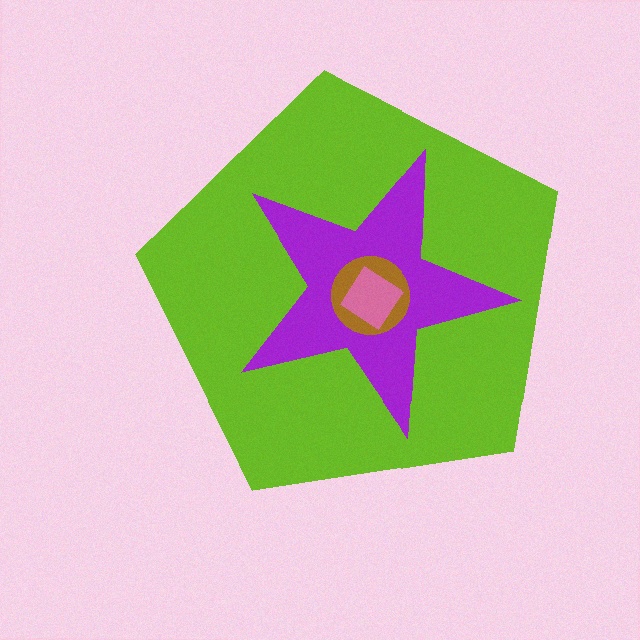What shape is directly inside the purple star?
The brown circle.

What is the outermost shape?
The lime pentagon.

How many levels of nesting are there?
4.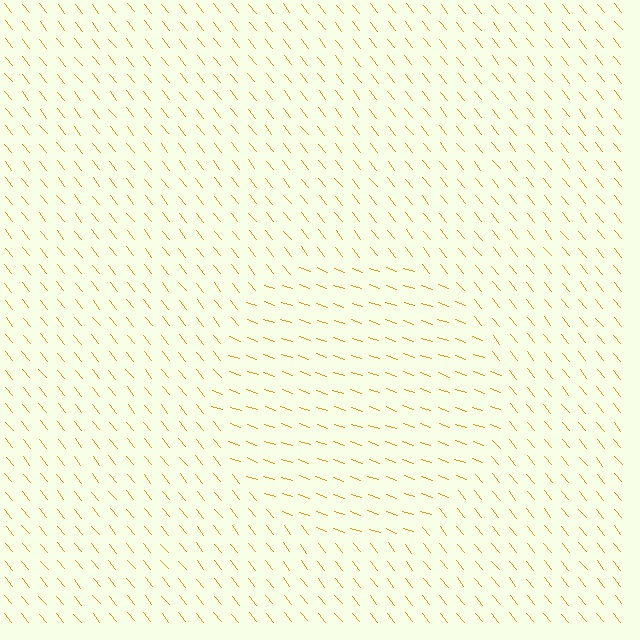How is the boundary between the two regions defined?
The boundary is defined purely by a change in line orientation (approximately 32 degrees difference). All lines are the same color and thickness.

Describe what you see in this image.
The image is filled with small orange line segments. A circle region in the image has lines oriented differently from the surrounding lines, creating a visible texture boundary.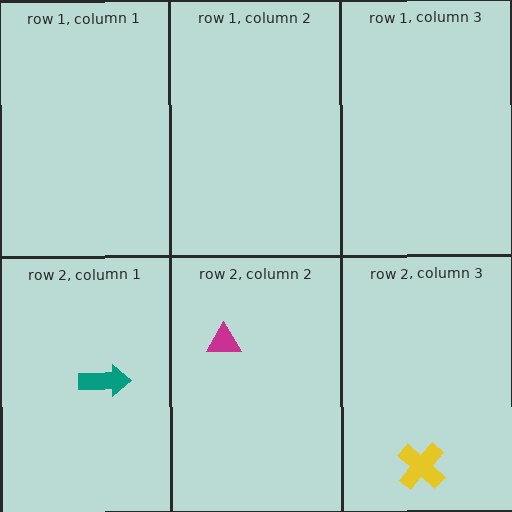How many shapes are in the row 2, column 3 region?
1.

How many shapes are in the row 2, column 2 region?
1.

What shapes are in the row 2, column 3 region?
The yellow cross.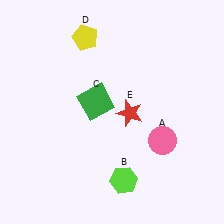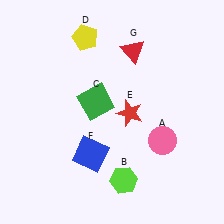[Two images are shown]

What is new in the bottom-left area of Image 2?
A blue square (F) was added in the bottom-left area of Image 2.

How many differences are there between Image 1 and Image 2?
There are 2 differences between the two images.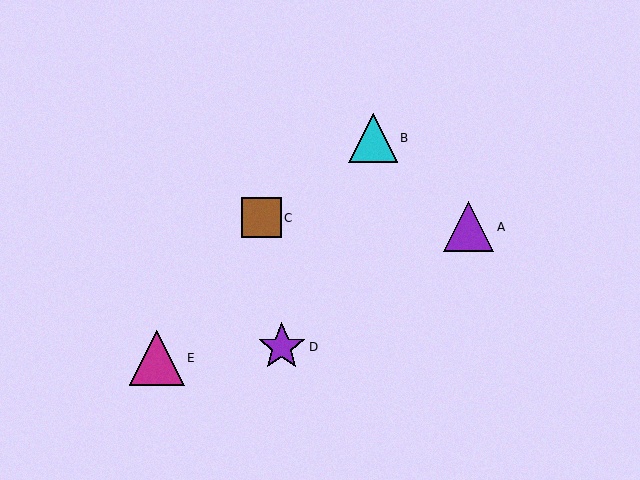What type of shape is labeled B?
Shape B is a cyan triangle.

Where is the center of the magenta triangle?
The center of the magenta triangle is at (157, 358).